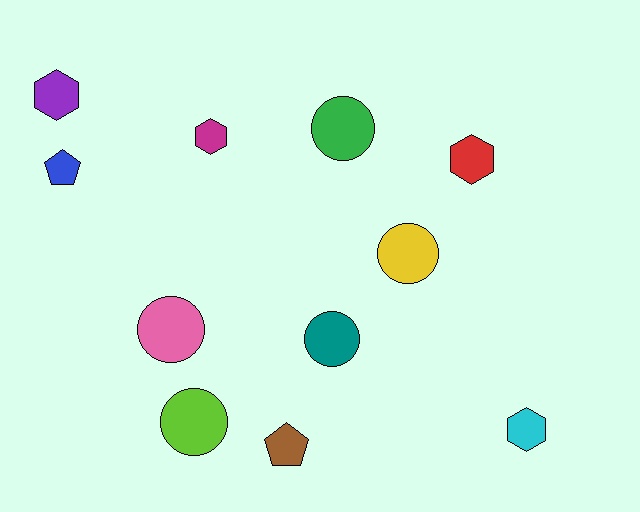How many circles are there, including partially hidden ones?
There are 5 circles.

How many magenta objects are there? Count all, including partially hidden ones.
There is 1 magenta object.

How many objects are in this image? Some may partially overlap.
There are 11 objects.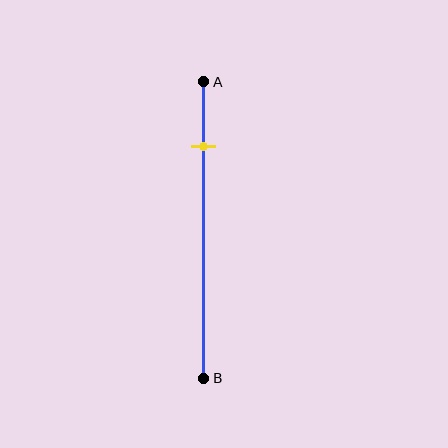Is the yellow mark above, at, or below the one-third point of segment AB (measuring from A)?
The yellow mark is above the one-third point of segment AB.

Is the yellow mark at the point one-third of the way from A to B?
No, the mark is at about 20% from A, not at the 33% one-third point.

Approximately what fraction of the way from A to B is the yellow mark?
The yellow mark is approximately 20% of the way from A to B.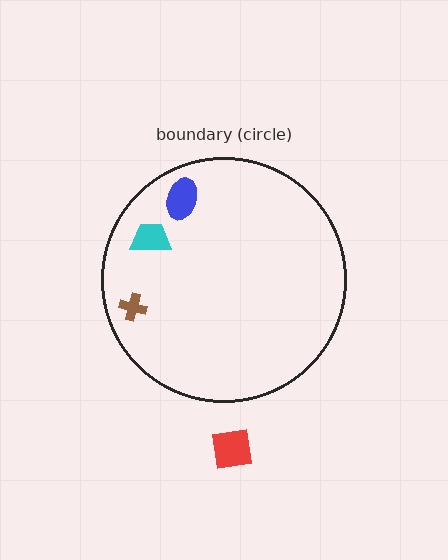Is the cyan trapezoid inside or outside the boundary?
Inside.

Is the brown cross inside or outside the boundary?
Inside.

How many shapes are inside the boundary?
3 inside, 1 outside.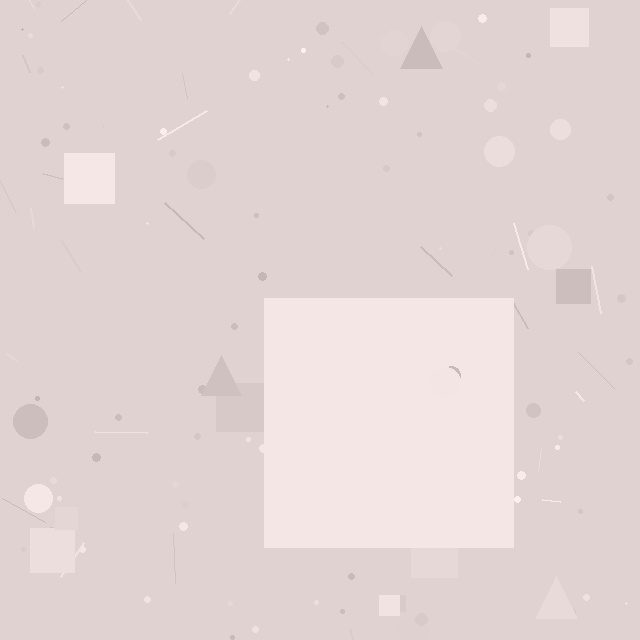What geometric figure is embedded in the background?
A square is embedded in the background.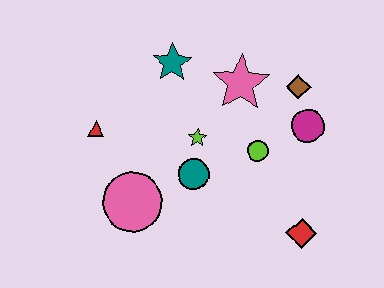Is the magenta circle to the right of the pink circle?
Yes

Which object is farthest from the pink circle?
The brown diamond is farthest from the pink circle.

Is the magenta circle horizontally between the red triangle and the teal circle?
No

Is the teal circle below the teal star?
Yes